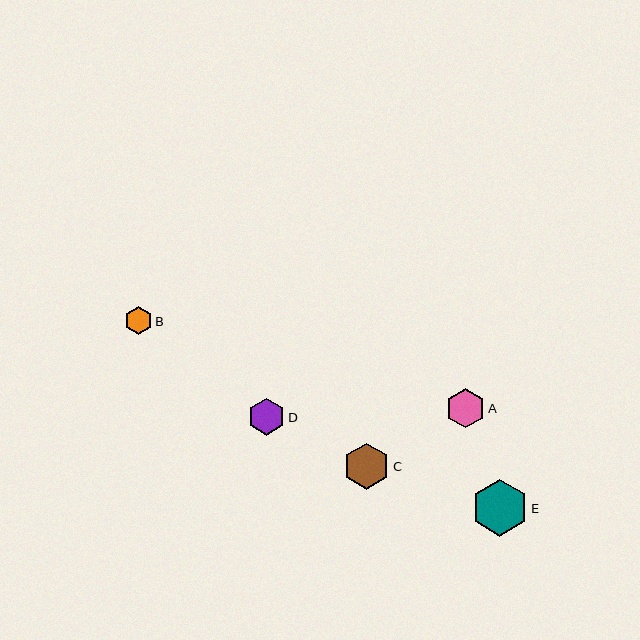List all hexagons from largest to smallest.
From largest to smallest: E, C, A, D, B.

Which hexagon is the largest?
Hexagon E is the largest with a size of approximately 57 pixels.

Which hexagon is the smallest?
Hexagon B is the smallest with a size of approximately 28 pixels.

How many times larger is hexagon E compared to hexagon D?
Hexagon E is approximately 1.5 times the size of hexagon D.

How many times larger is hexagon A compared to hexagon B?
Hexagon A is approximately 1.4 times the size of hexagon B.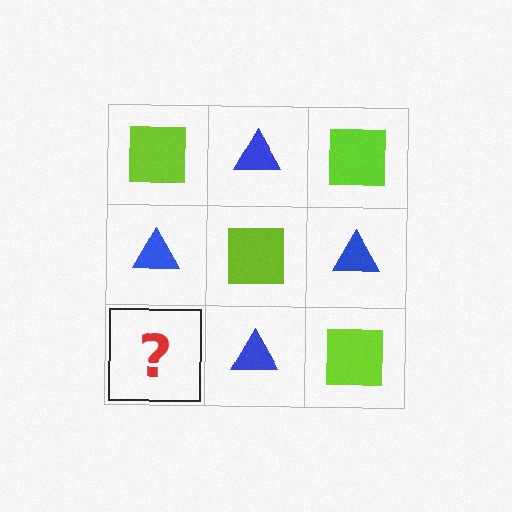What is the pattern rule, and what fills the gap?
The rule is that it alternates lime square and blue triangle in a checkerboard pattern. The gap should be filled with a lime square.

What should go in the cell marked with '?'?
The missing cell should contain a lime square.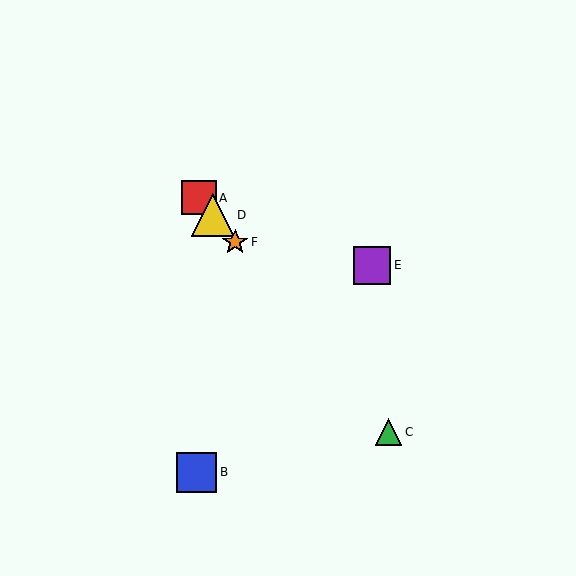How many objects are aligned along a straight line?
4 objects (A, C, D, F) are aligned along a straight line.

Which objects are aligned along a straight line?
Objects A, C, D, F are aligned along a straight line.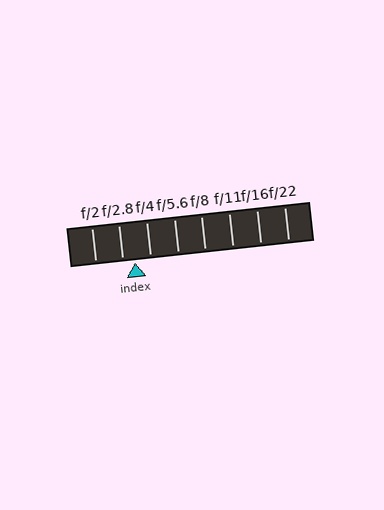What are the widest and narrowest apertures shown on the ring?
The widest aperture shown is f/2 and the narrowest is f/22.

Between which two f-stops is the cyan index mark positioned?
The index mark is between f/2.8 and f/4.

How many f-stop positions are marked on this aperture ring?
There are 8 f-stop positions marked.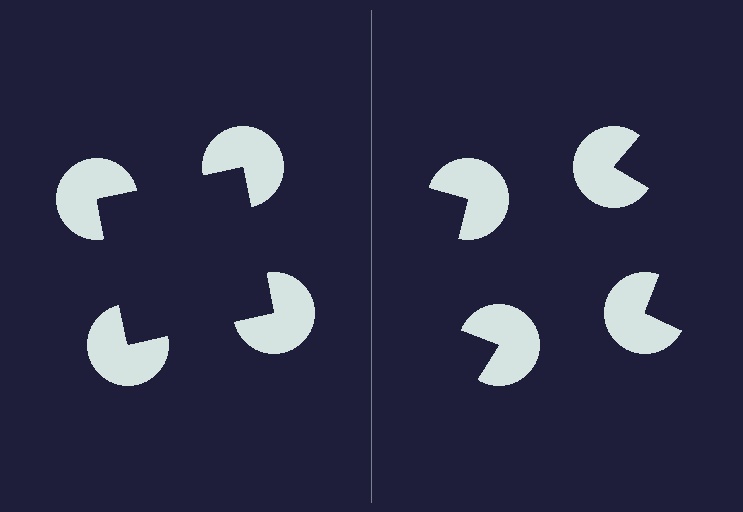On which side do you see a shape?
An illusory square appears on the left side. On the right side the wedge cuts are rotated, so no coherent shape forms.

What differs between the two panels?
The pac-man discs are positioned identically on both sides; only the wedge orientations differ. On the left they align to a square; on the right they are misaligned.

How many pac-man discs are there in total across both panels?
8 — 4 on each side.